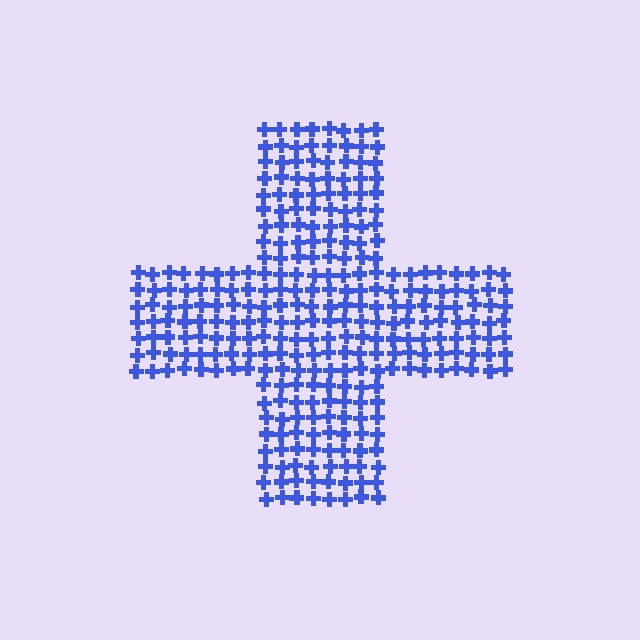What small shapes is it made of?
It is made of small crosses.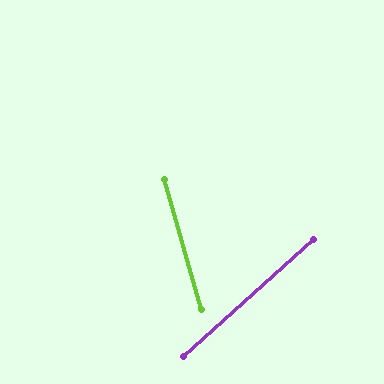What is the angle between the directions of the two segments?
Approximately 64 degrees.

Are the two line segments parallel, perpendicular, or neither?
Neither parallel nor perpendicular — they differ by about 64°.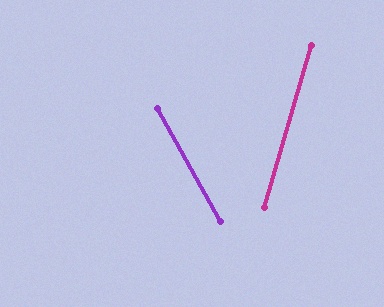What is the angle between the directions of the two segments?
Approximately 45 degrees.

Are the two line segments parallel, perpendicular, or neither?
Neither parallel nor perpendicular — they differ by about 45°.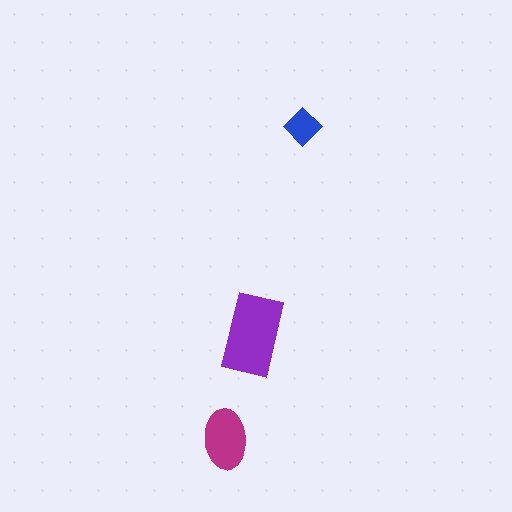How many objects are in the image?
There are 3 objects in the image.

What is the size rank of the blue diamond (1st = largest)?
3rd.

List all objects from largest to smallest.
The purple rectangle, the magenta ellipse, the blue diamond.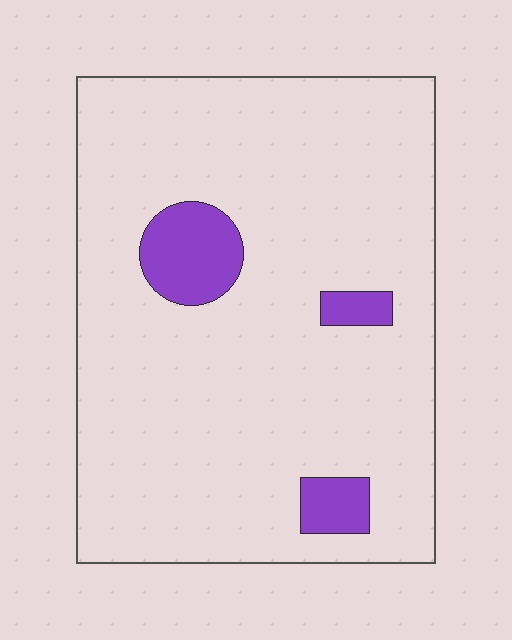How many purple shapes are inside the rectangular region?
3.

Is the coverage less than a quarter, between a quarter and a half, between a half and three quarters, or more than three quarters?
Less than a quarter.